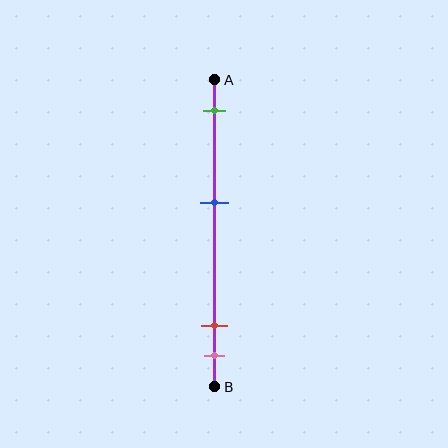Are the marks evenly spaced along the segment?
No, the marks are not evenly spaced.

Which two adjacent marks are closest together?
The red and pink marks are the closest adjacent pair.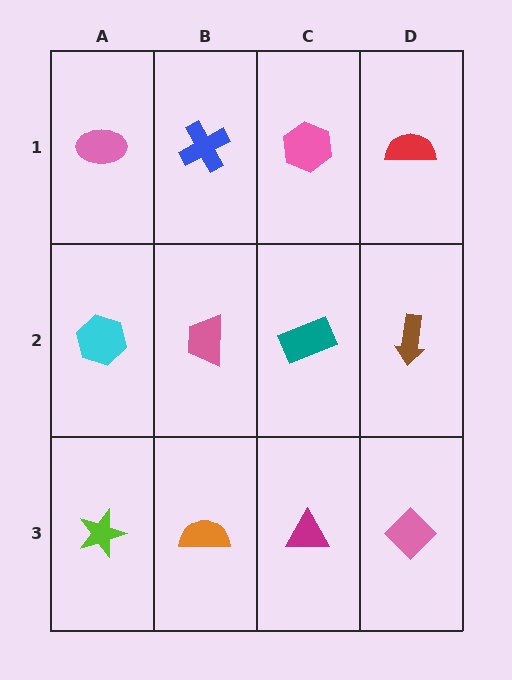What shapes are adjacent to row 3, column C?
A teal rectangle (row 2, column C), an orange semicircle (row 3, column B), a pink diamond (row 3, column D).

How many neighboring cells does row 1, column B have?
3.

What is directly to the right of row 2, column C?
A brown arrow.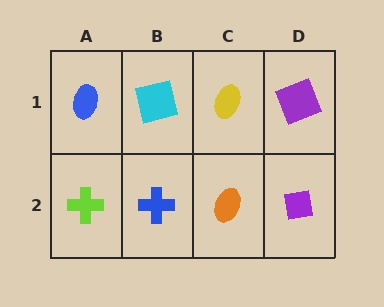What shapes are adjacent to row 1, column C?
An orange ellipse (row 2, column C), a cyan square (row 1, column B), a purple square (row 1, column D).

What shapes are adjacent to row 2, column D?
A purple square (row 1, column D), an orange ellipse (row 2, column C).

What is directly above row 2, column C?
A yellow ellipse.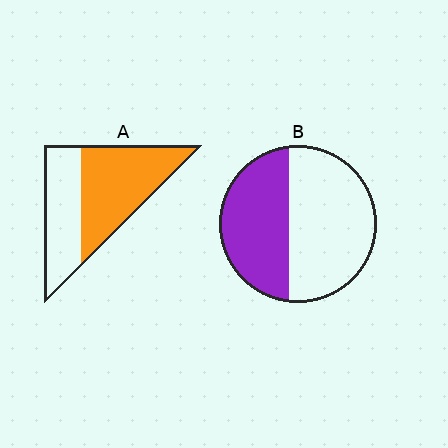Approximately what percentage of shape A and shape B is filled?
A is approximately 60% and B is approximately 45%.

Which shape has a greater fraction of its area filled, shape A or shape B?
Shape A.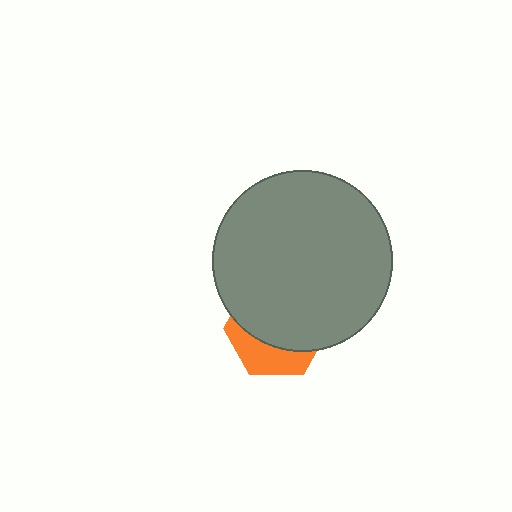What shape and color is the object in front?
The object in front is a gray circle.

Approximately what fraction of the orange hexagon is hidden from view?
Roughly 68% of the orange hexagon is hidden behind the gray circle.